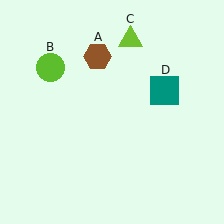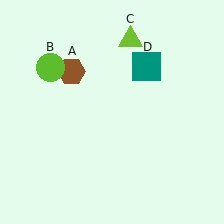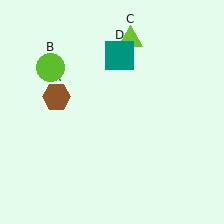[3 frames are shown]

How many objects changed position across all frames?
2 objects changed position: brown hexagon (object A), teal square (object D).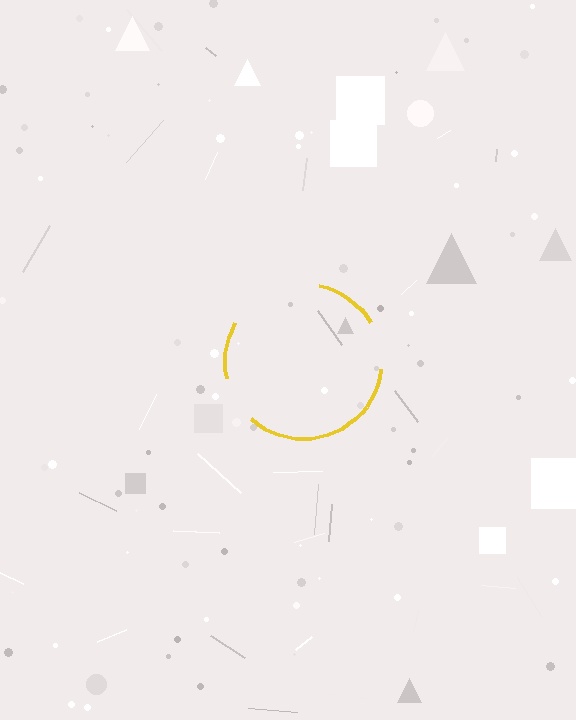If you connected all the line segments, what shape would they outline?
They would outline a circle.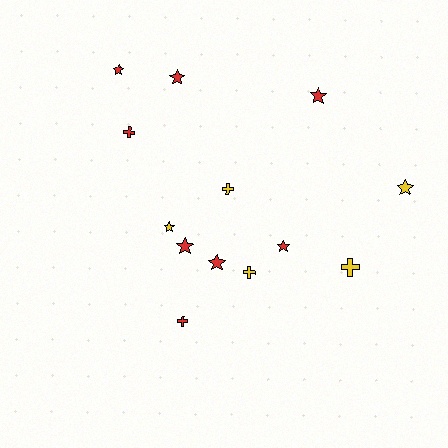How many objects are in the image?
There are 13 objects.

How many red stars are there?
There are 6 red stars.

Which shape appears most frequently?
Star, with 8 objects.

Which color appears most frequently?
Red, with 8 objects.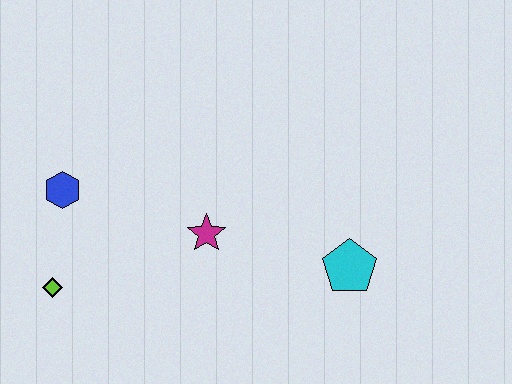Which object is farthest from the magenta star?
The lime diamond is farthest from the magenta star.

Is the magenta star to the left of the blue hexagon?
No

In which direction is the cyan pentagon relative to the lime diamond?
The cyan pentagon is to the right of the lime diamond.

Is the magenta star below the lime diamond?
No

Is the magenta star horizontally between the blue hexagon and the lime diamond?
No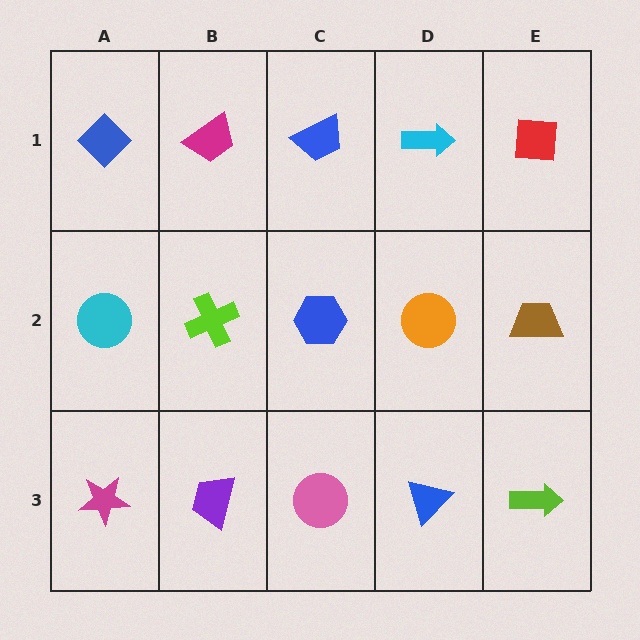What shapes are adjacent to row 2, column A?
A blue diamond (row 1, column A), a magenta star (row 3, column A), a lime cross (row 2, column B).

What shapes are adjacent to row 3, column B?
A lime cross (row 2, column B), a magenta star (row 3, column A), a pink circle (row 3, column C).